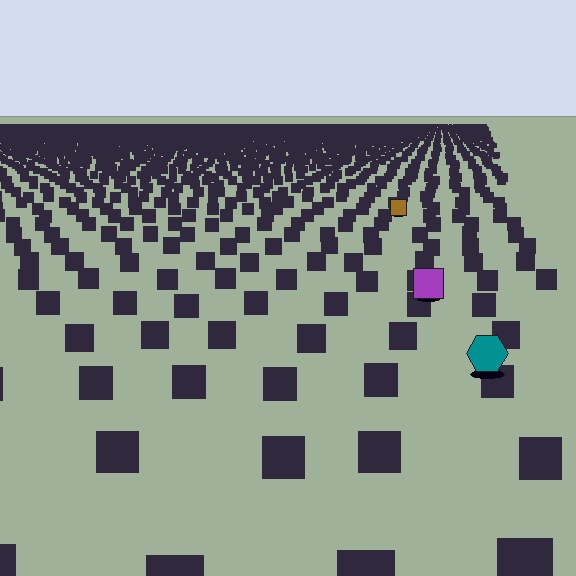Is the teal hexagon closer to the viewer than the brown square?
Yes. The teal hexagon is closer — you can tell from the texture gradient: the ground texture is coarser near it.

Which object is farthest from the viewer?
The brown square is farthest from the viewer. It appears smaller and the ground texture around it is denser.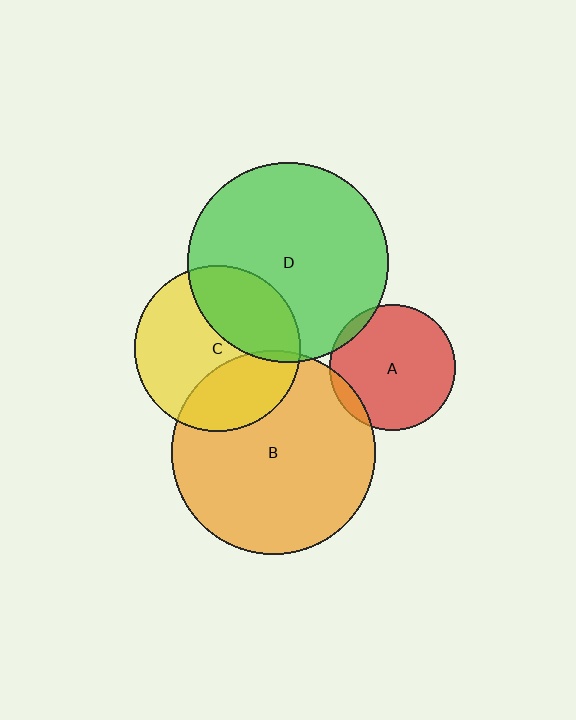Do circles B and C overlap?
Yes.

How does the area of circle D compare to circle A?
Approximately 2.5 times.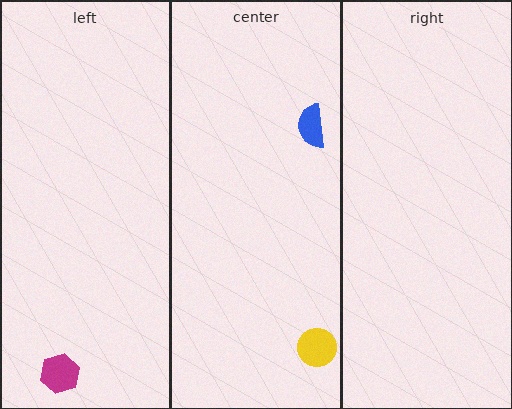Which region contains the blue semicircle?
The center region.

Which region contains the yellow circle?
The center region.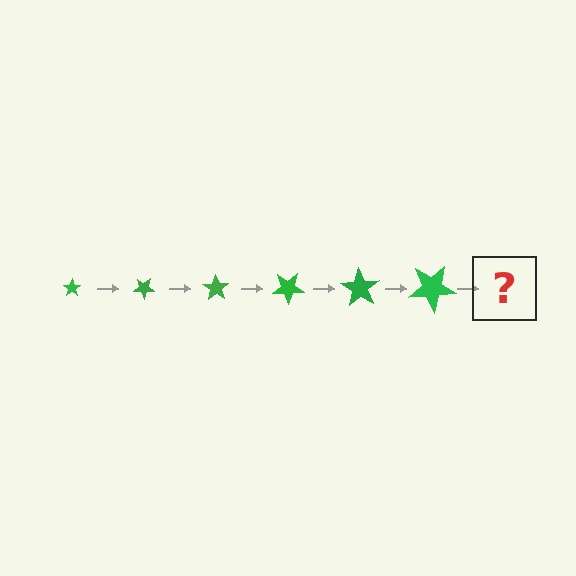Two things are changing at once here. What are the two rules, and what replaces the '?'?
The two rules are that the star grows larger each step and it rotates 35 degrees each step. The '?' should be a star, larger than the previous one and rotated 210 degrees from the start.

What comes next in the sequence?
The next element should be a star, larger than the previous one and rotated 210 degrees from the start.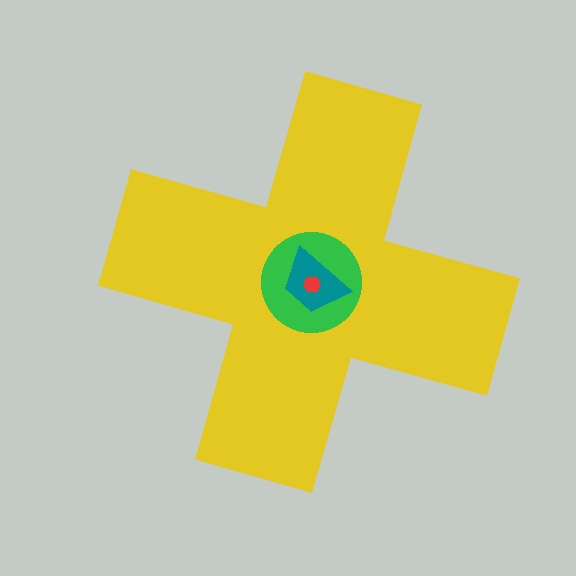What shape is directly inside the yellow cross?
The green circle.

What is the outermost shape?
The yellow cross.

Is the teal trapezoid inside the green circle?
Yes.